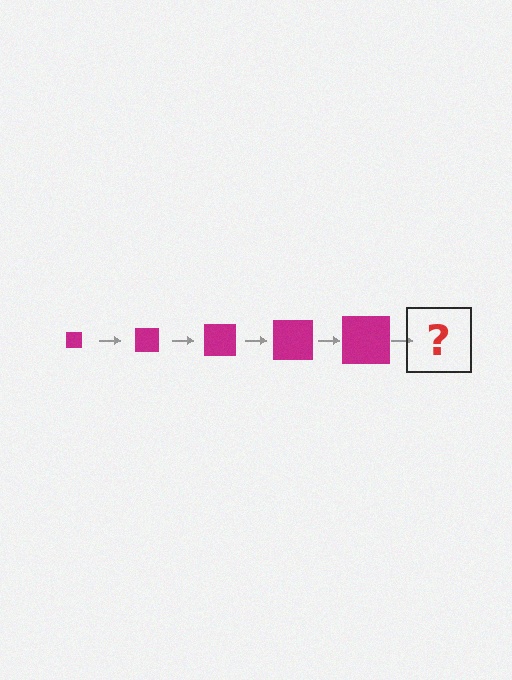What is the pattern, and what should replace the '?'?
The pattern is that the square gets progressively larger each step. The '?' should be a magenta square, larger than the previous one.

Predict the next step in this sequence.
The next step is a magenta square, larger than the previous one.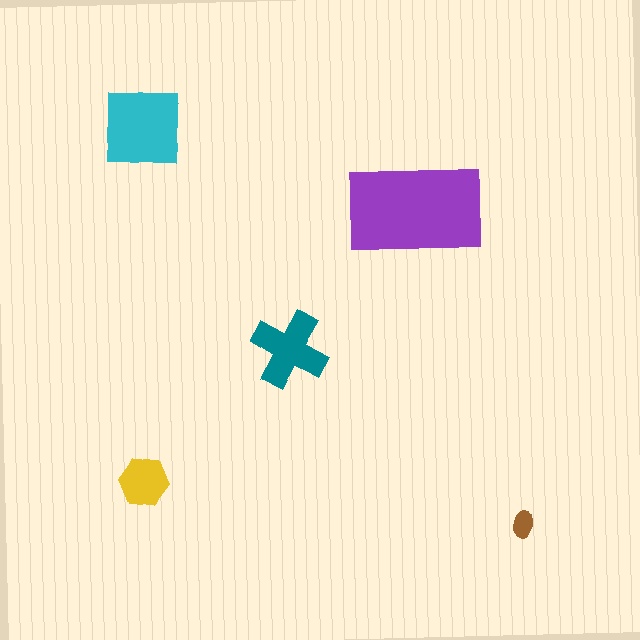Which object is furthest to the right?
The brown ellipse is rightmost.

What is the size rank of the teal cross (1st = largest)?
3rd.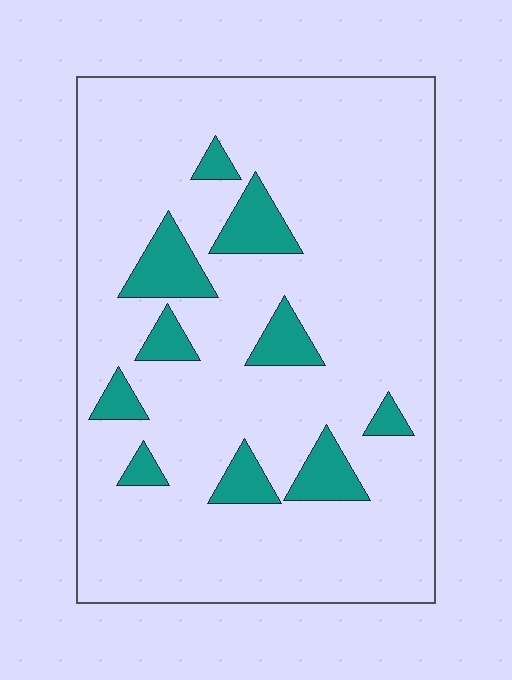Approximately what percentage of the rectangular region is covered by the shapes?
Approximately 15%.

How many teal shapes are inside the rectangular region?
10.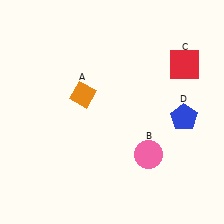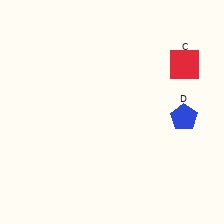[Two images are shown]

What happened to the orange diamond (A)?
The orange diamond (A) was removed in Image 2. It was in the top-left area of Image 1.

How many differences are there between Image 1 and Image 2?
There are 2 differences between the two images.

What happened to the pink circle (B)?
The pink circle (B) was removed in Image 2. It was in the bottom-right area of Image 1.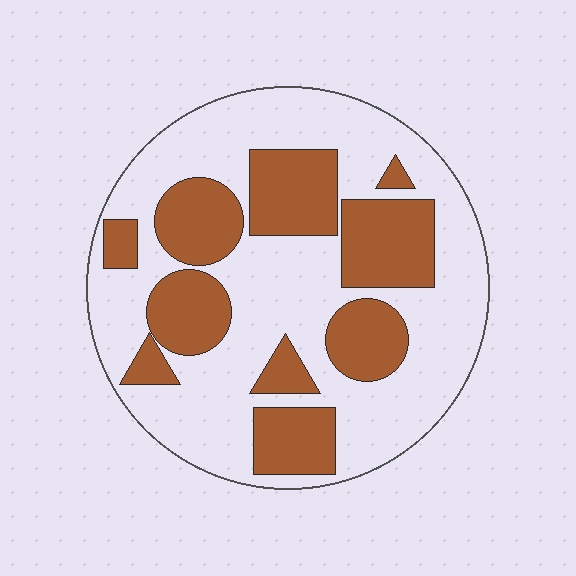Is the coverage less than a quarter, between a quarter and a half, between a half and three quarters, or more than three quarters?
Between a quarter and a half.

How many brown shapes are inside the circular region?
10.